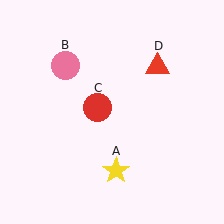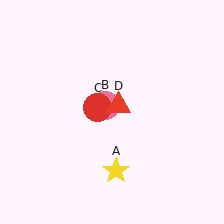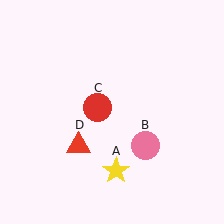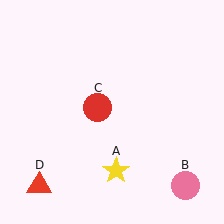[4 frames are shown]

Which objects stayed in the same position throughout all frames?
Yellow star (object A) and red circle (object C) remained stationary.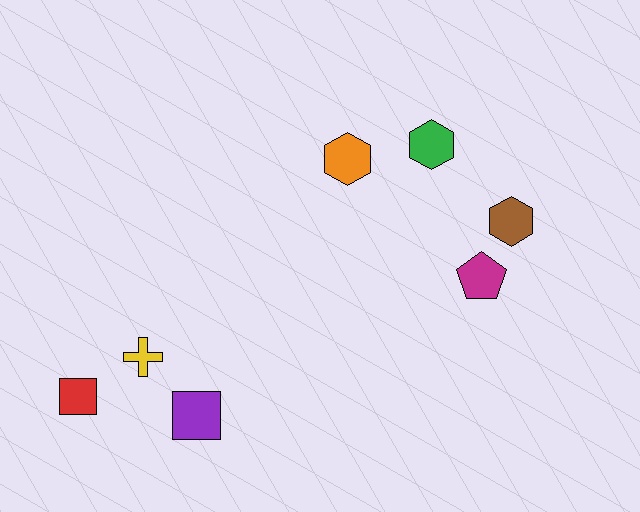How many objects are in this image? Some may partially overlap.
There are 7 objects.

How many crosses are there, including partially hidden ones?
There is 1 cross.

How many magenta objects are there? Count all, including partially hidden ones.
There is 1 magenta object.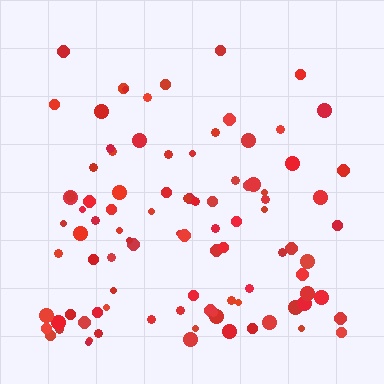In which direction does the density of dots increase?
From top to bottom, with the bottom side densest.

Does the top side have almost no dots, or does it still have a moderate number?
Still a moderate number, just noticeably fewer than the bottom.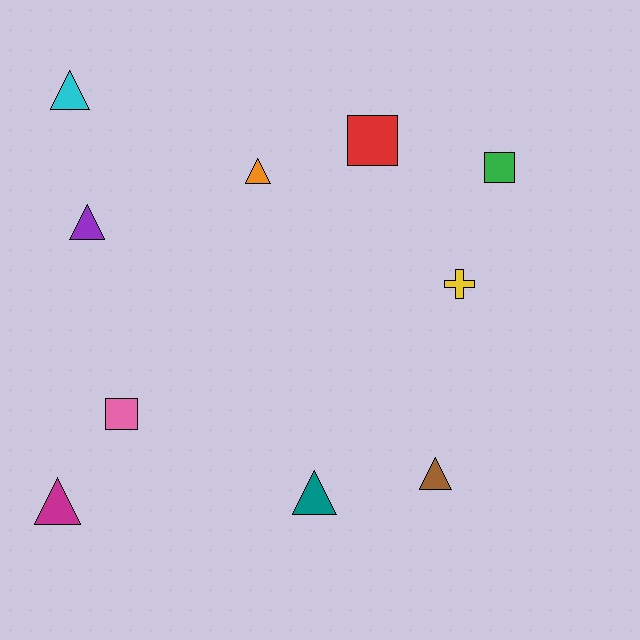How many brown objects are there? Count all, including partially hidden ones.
There is 1 brown object.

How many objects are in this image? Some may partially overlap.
There are 10 objects.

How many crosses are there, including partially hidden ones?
There is 1 cross.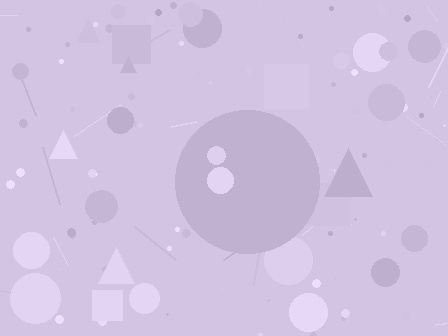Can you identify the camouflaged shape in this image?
The camouflaged shape is a circle.